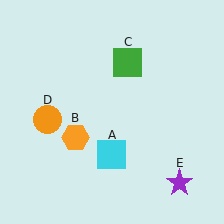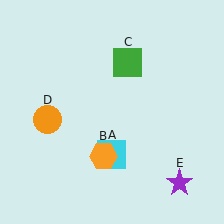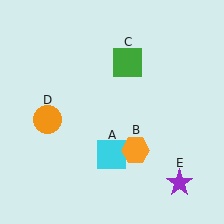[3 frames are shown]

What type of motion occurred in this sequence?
The orange hexagon (object B) rotated counterclockwise around the center of the scene.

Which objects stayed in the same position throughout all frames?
Cyan square (object A) and green square (object C) and orange circle (object D) and purple star (object E) remained stationary.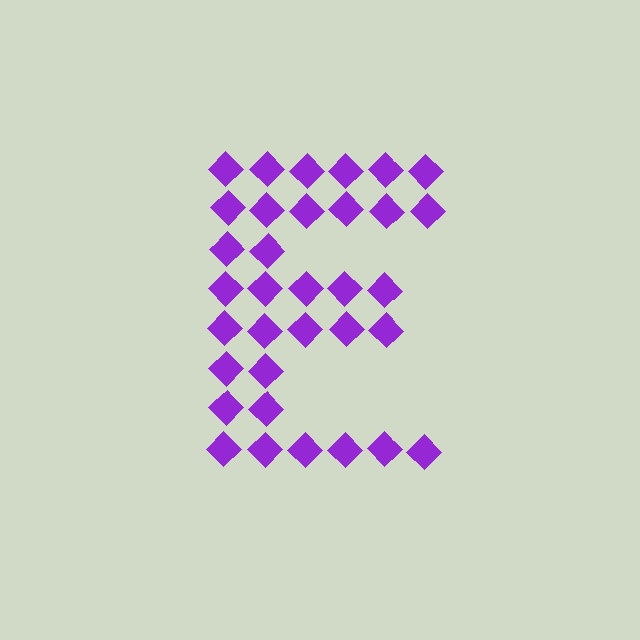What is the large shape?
The large shape is the letter E.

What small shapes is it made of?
It is made of small diamonds.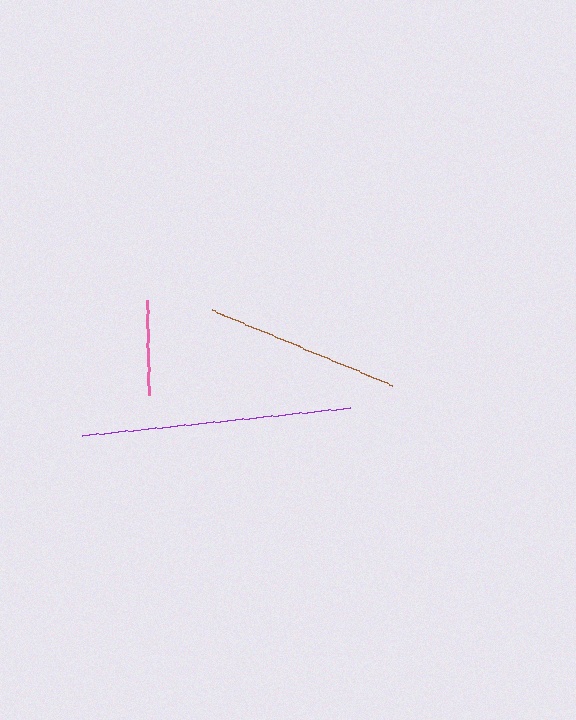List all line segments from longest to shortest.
From longest to shortest: purple, brown, pink.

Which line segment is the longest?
The purple line is the longest at approximately 270 pixels.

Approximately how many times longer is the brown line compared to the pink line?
The brown line is approximately 2.1 times the length of the pink line.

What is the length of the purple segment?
The purple segment is approximately 270 pixels long.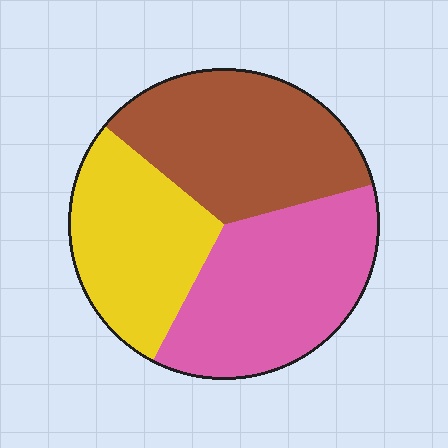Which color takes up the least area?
Yellow, at roughly 30%.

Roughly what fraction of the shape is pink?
Pink takes up about three eighths (3/8) of the shape.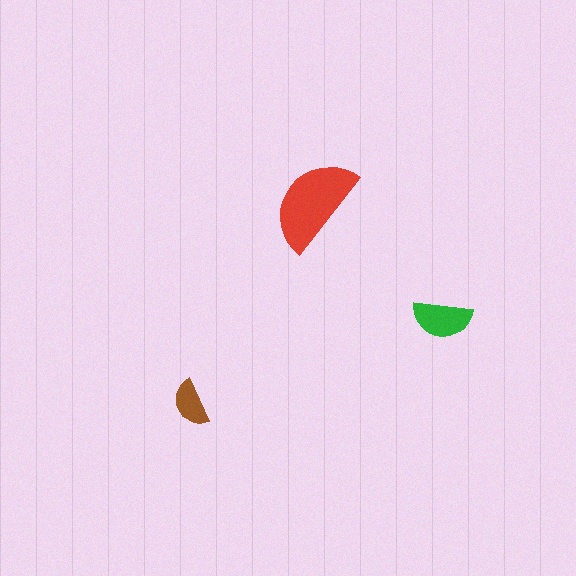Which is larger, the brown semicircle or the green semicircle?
The green one.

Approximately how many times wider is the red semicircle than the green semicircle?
About 1.5 times wider.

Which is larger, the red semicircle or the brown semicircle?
The red one.